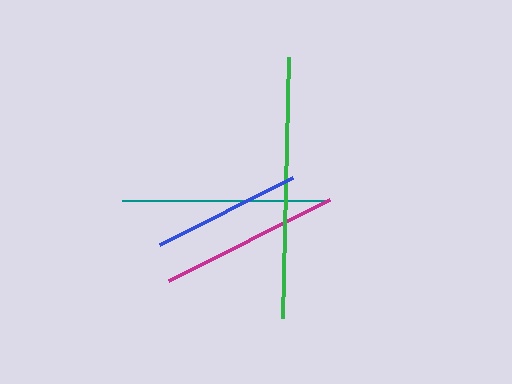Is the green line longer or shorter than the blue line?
The green line is longer than the blue line.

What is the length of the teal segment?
The teal segment is approximately 207 pixels long.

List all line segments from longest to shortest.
From longest to shortest: green, teal, magenta, blue.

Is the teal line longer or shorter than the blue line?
The teal line is longer than the blue line.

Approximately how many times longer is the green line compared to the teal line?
The green line is approximately 1.3 times the length of the teal line.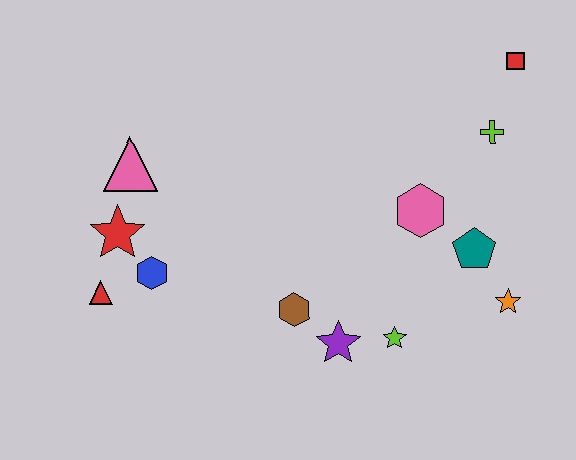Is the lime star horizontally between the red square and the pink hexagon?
No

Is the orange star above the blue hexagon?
No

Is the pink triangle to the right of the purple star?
No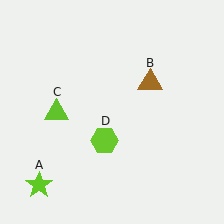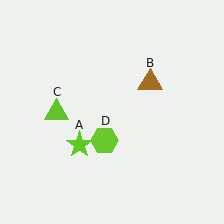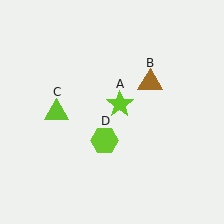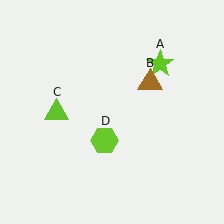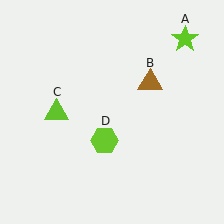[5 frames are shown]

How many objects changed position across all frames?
1 object changed position: lime star (object A).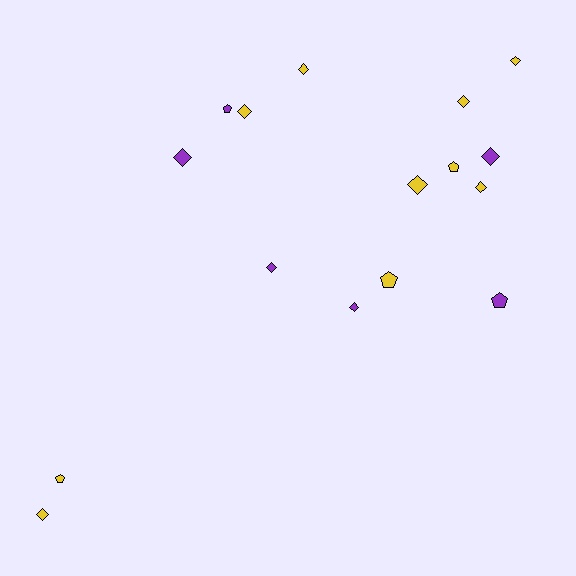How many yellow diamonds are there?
There are 7 yellow diamonds.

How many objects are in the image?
There are 16 objects.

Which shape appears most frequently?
Diamond, with 11 objects.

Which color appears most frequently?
Yellow, with 10 objects.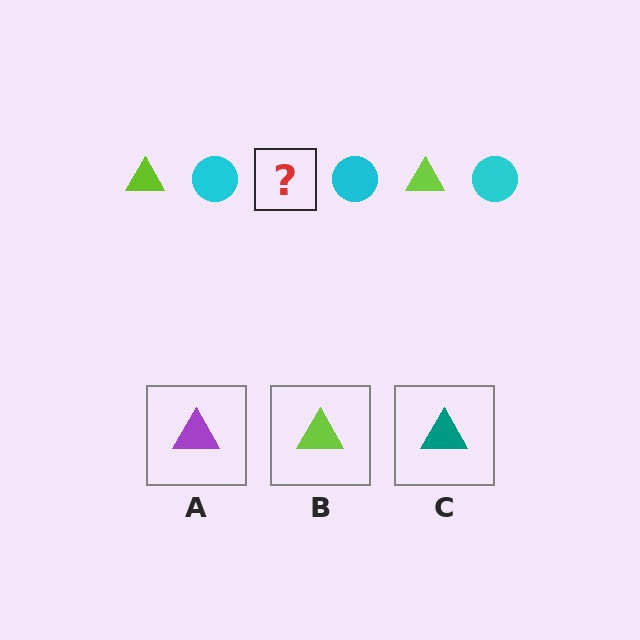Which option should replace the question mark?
Option B.